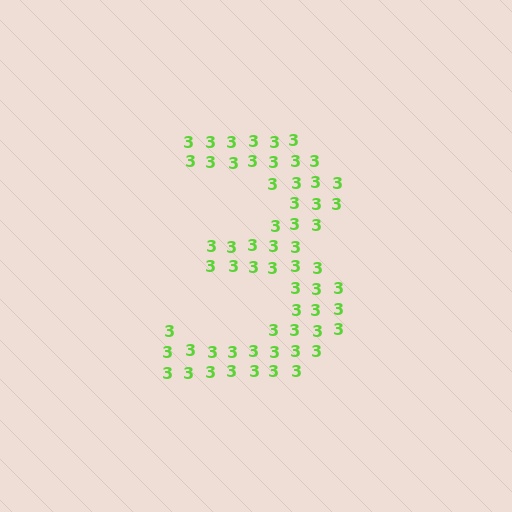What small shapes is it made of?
It is made of small digit 3's.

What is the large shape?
The large shape is the digit 3.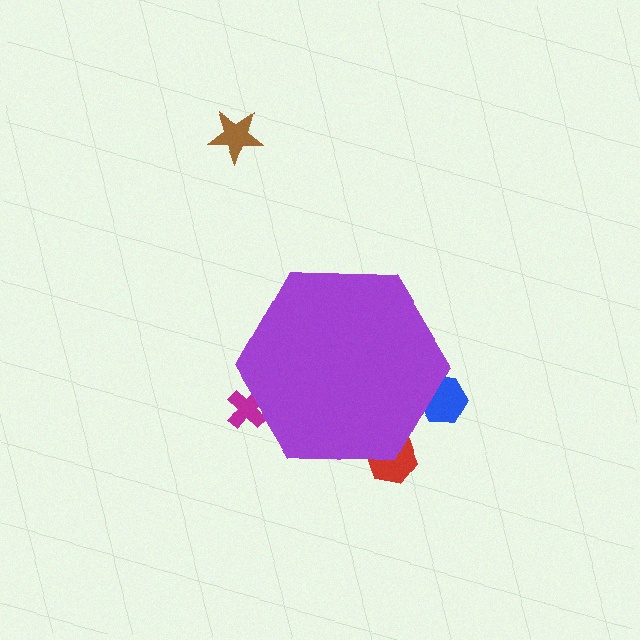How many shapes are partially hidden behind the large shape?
3 shapes are partially hidden.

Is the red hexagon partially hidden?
Yes, the red hexagon is partially hidden behind the purple hexagon.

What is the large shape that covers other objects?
A purple hexagon.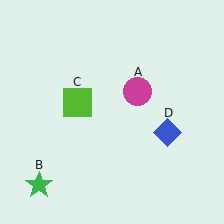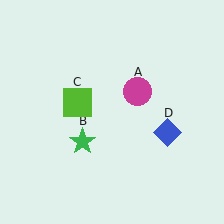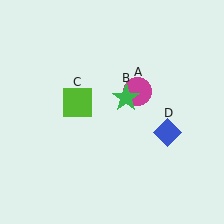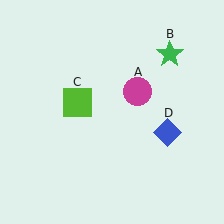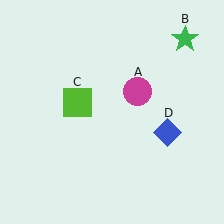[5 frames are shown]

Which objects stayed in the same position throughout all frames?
Magenta circle (object A) and lime square (object C) and blue diamond (object D) remained stationary.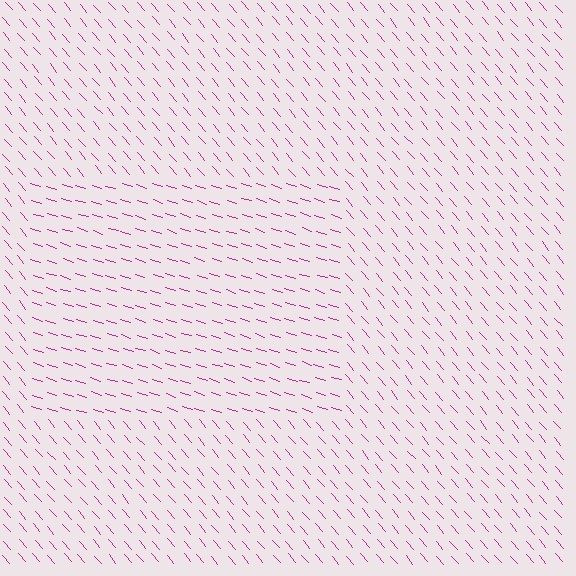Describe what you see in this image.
The image is filled with small magenta line segments. A rectangle region in the image has lines oriented differently from the surrounding lines, creating a visible texture boundary.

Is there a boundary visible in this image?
Yes, there is a texture boundary formed by a change in line orientation.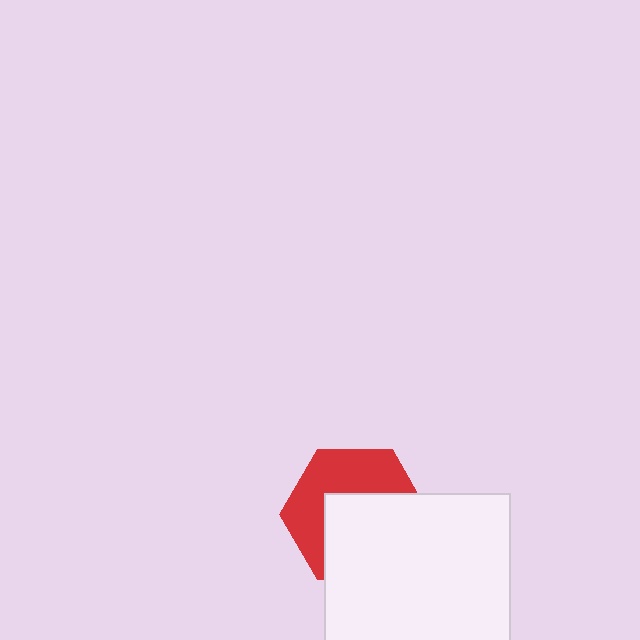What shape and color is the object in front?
The object in front is a white square.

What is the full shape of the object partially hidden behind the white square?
The partially hidden object is a red hexagon.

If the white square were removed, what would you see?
You would see the complete red hexagon.